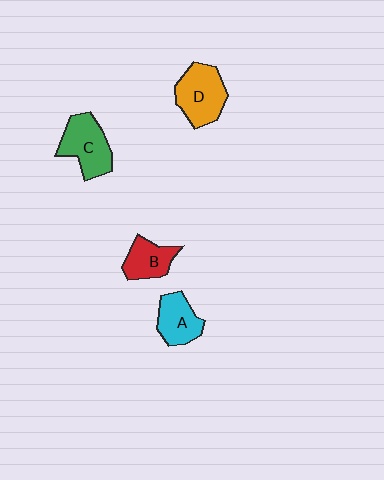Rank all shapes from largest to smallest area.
From largest to smallest: D (orange), C (green), A (cyan), B (red).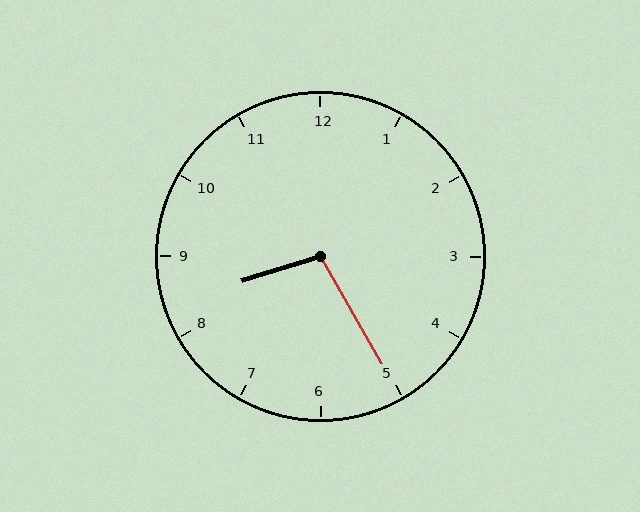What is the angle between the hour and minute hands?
Approximately 102 degrees.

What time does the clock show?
8:25.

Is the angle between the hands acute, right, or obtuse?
It is obtuse.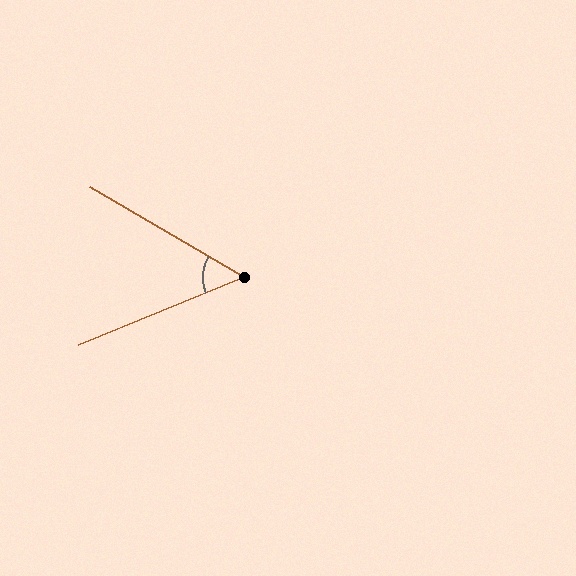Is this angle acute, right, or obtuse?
It is acute.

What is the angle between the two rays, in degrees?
Approximately 53 degrees.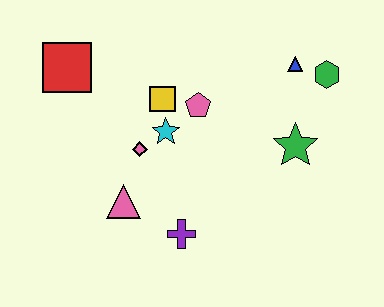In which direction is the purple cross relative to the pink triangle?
The purple cross is to the right of the pink triangle.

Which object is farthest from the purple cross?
The green hexagon is farthest from the purple cross.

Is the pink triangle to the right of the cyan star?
No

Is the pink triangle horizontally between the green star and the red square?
Yes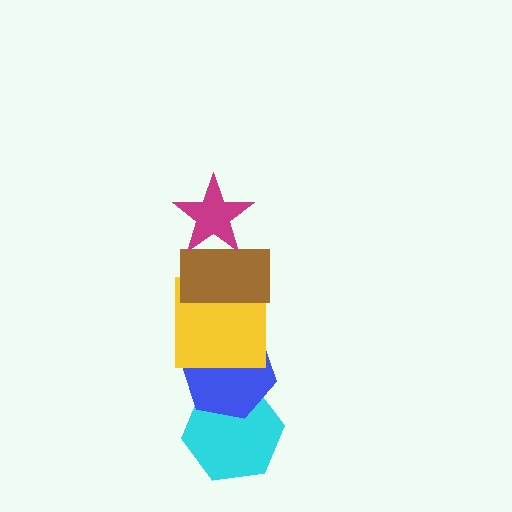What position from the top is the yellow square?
The yellow square is 3rd from the top.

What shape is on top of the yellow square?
The brown rectangle is on top of the yellow square.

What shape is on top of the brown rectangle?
The magenta star is on top of the brown rectangle.